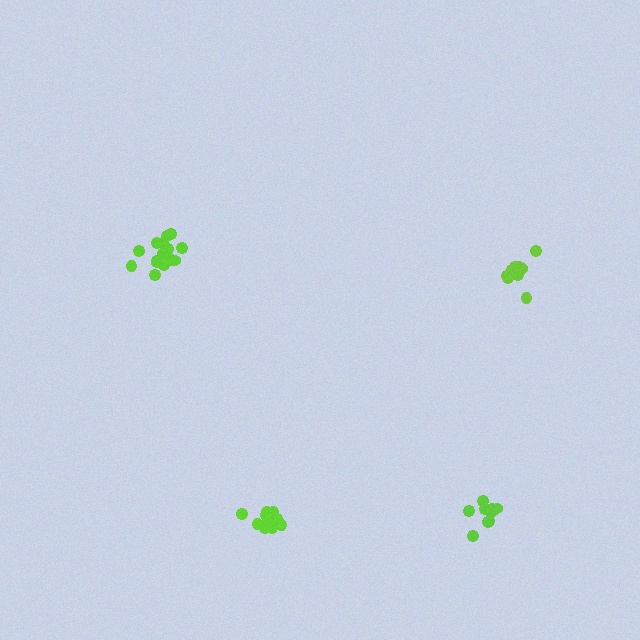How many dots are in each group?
Group 1: 15 dots, Group 2: 11 dots, Group 3: 10 dots, Group 4: 10 dots (46 total).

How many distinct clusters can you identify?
There are 4 distinct clusters.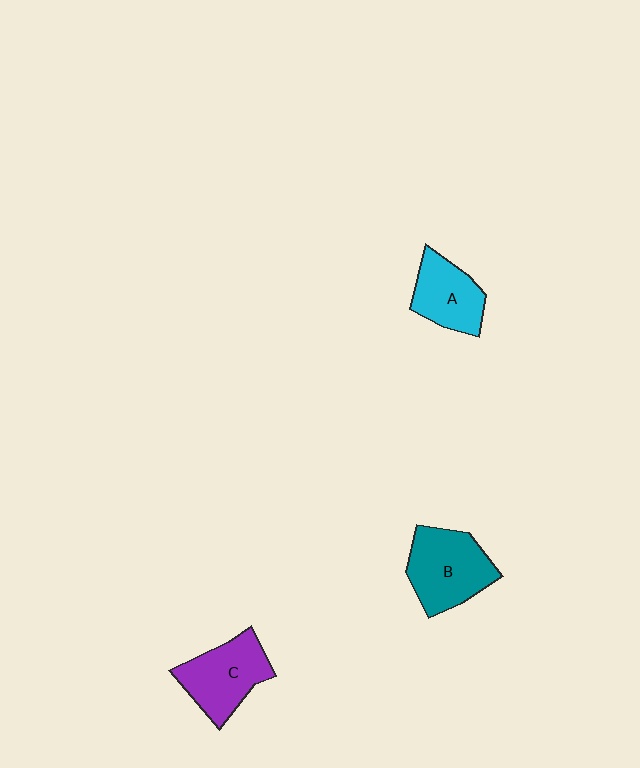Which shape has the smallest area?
Shape A (cyan).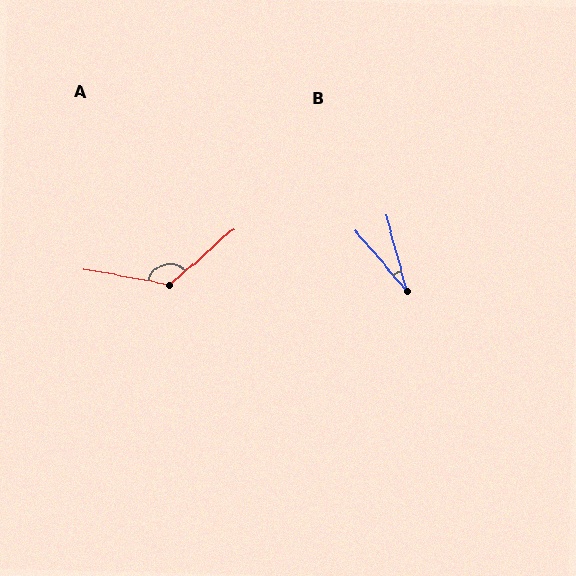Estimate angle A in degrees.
Approximately 129 degrees.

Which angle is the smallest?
B, at approximately 25 degrees.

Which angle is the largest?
A, at approximately 129 degrees.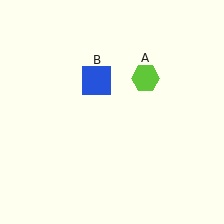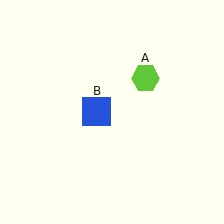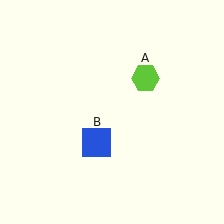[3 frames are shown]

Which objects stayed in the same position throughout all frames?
Lime hexagon (object A) remained stationary.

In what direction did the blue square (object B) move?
The blue square (object B) moved down.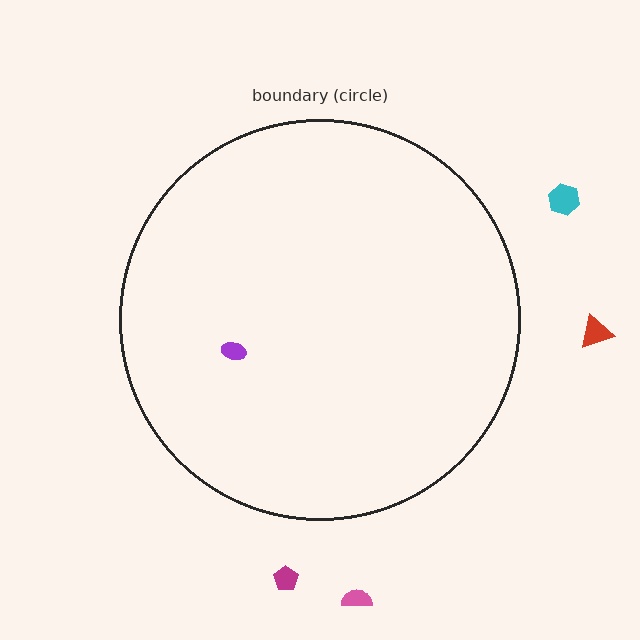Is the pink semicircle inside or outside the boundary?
Outside.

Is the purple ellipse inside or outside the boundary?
Inside.